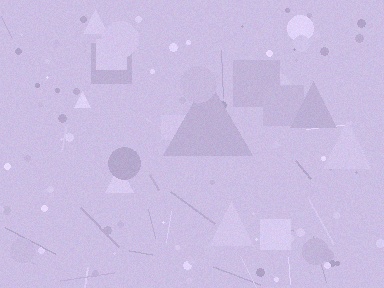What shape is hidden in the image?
A triangle is hidden in the image.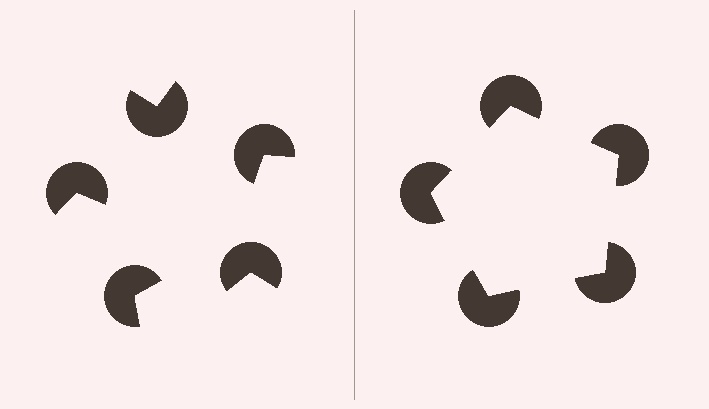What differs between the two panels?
The pac-man discs are positioned identically on both sides; only the wedge orientations differ. On the right they align to a pentagon; on the left they are misaligned.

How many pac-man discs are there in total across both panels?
10 — 5 on each side.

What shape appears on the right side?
An illusory pentagon.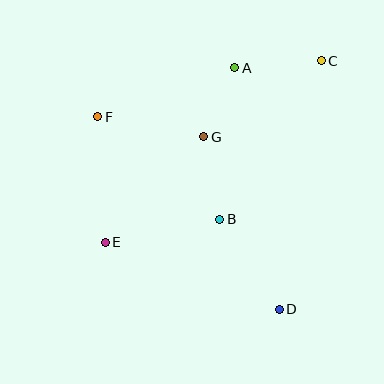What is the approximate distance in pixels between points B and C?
The distance between B and C is approximately 188 pixels.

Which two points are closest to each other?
Points A and G are closest to each other.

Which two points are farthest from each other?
Points C and E are farthest from each other.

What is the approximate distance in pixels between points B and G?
The distance between B and G is approximately 84 pixels.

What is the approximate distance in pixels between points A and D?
The distance between A and D is approximately 246 pixels.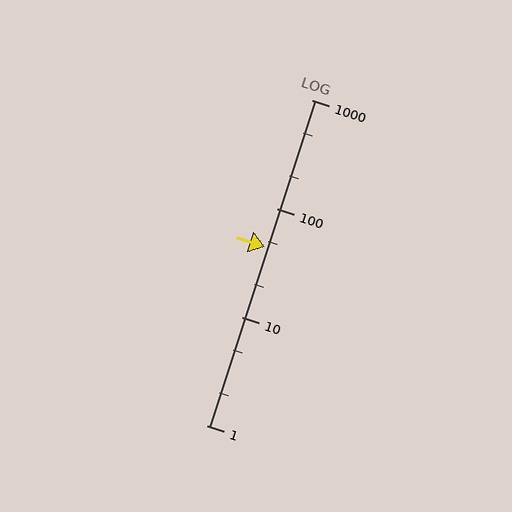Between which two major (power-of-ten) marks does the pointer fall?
The pointer is between 10 and 100.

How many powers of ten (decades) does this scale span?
The scale spans 3 decades, from 1 to 1000.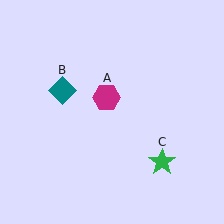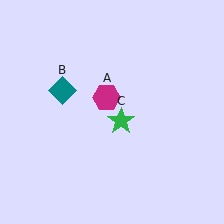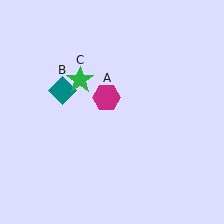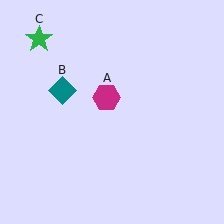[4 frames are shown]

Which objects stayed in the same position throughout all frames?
Magenta hexagon (object A) and teal diamond (object B) remained stationary.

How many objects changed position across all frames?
1 object changed position: green star (object C).